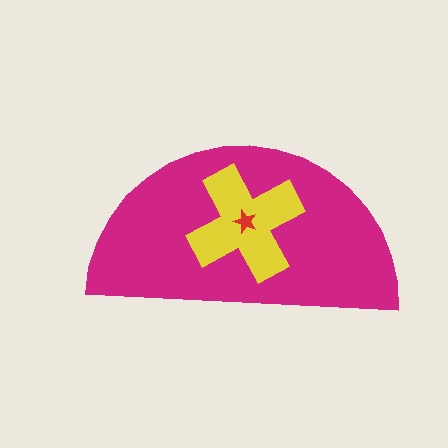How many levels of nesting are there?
3.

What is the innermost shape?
The red star.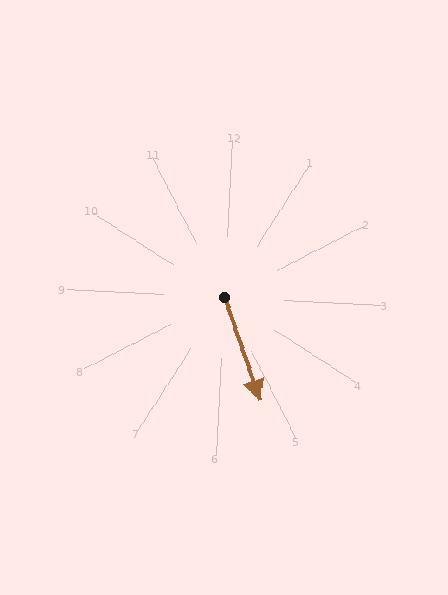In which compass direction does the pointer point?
South.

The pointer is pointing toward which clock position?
Roughly 5 o'clock.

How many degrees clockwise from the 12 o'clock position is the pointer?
Approximately 158 degrees.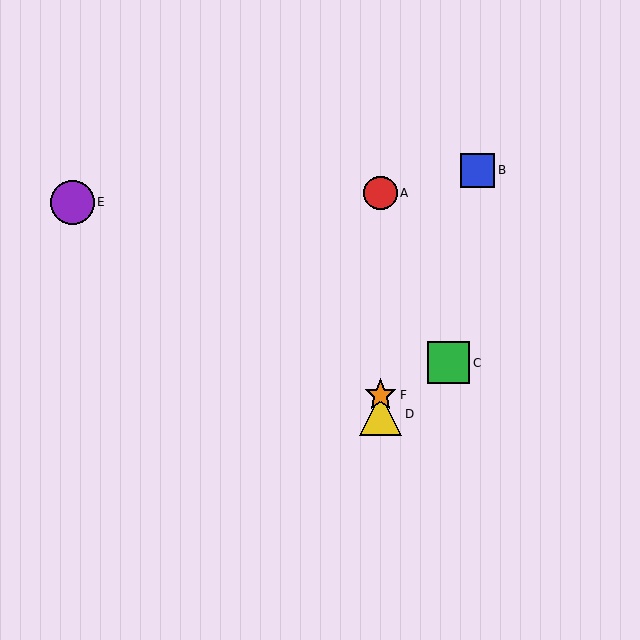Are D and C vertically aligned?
No, D is at x≈381 and C is at x≈448.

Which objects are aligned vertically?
Objects A, D, F are aligned vertically.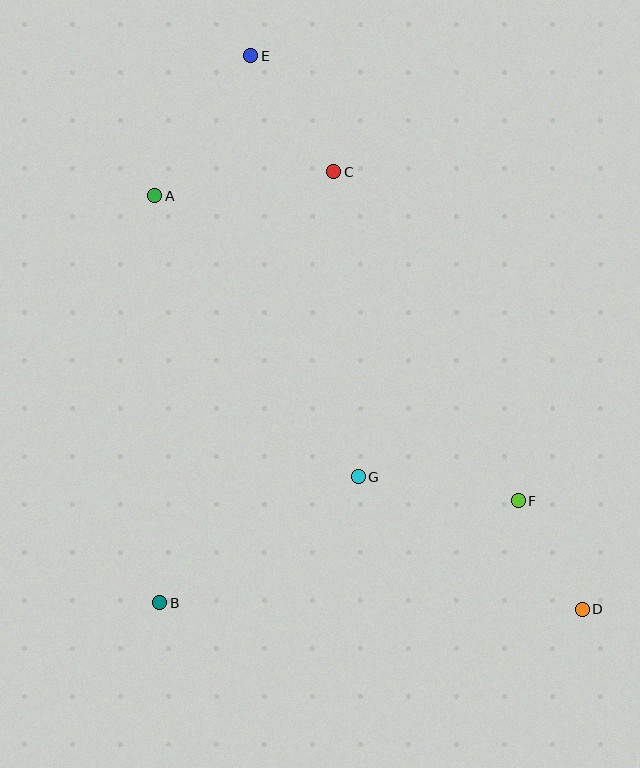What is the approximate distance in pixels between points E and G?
The distance between E and G is approximately 435 pixels.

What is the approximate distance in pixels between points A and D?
The distance between A and D is approximately 594 pixels.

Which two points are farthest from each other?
Points D and E are farthest from each other.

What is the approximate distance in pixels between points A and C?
The distance between A and C is approximately 181 pixels.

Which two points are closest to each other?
Points D and F are closest to each other.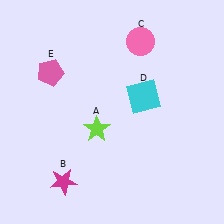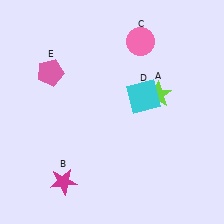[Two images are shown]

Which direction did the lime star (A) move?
The lime star (A) moved right.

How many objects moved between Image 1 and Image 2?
1 object moved between the two images.